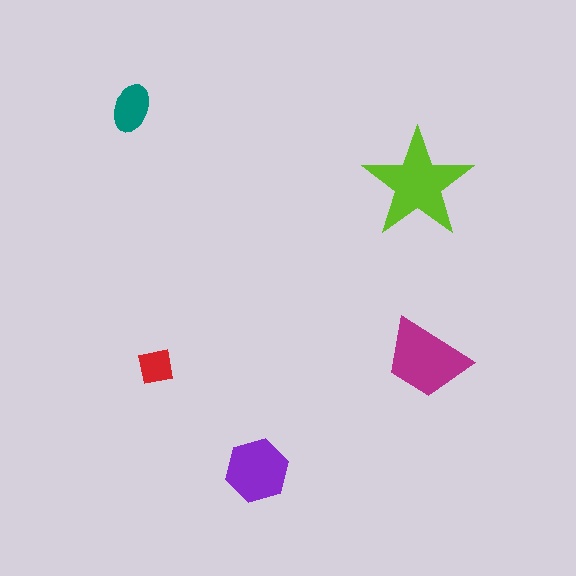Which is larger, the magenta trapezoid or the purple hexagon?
The magenta trapezoid.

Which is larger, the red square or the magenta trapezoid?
The magenta trapezoid.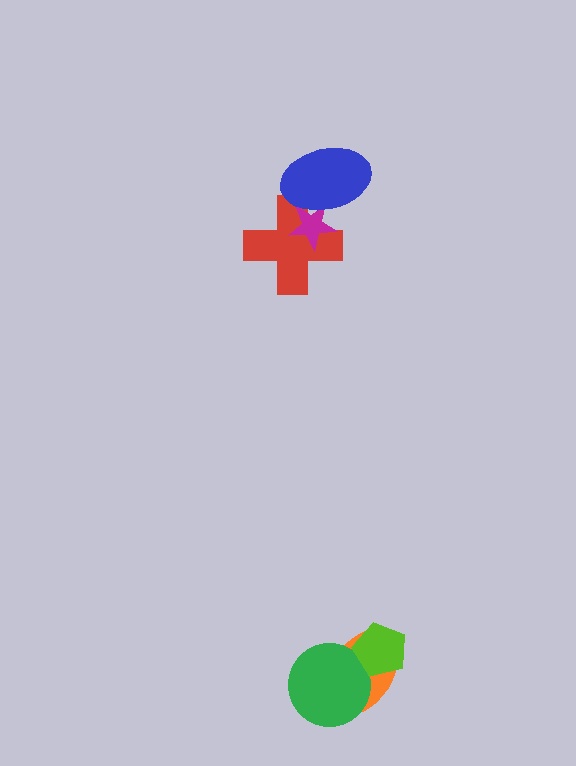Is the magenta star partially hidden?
Yes, it is partially covered by another shape.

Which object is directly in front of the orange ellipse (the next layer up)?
The green circle is directly in front of the orange ellipse.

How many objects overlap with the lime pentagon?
2 objects overlap with the lime pentagon.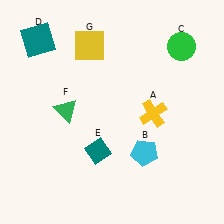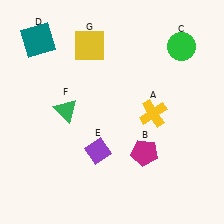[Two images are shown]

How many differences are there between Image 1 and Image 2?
There are 2 differences between the two images.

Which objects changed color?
B changed from cyan to magenta. E changed from teal to purple.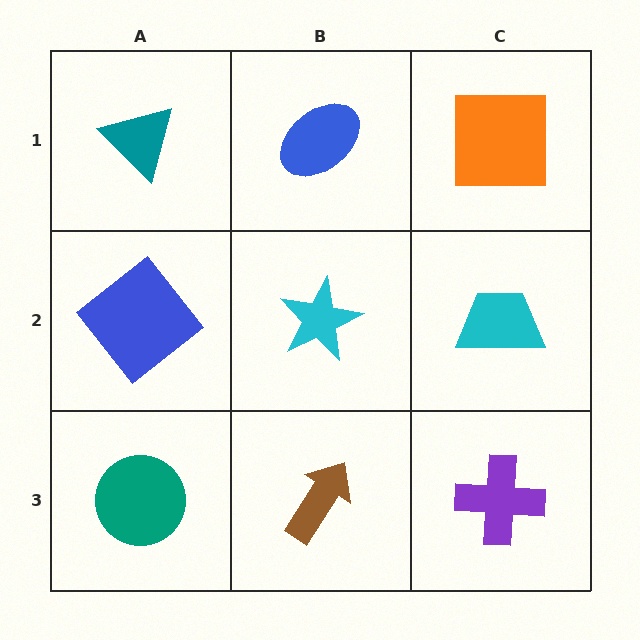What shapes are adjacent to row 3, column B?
A cyan star (row 2, column B), a teal circle (row 3, column A), a purple cross (row 3, column C).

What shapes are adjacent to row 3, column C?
A cyan trapezoid (row 2, column C), a brown arrow (row 3, column B).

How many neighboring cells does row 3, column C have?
2.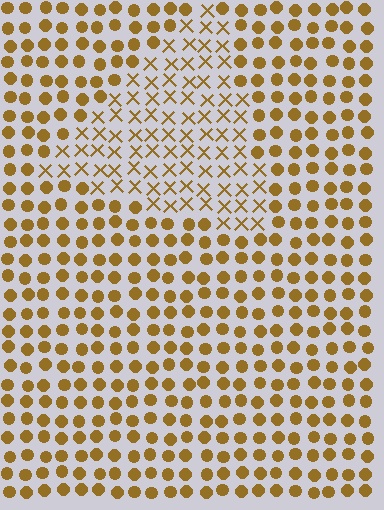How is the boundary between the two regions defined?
The boundary is defined by a change in element shape: X marks inside vs. circles outside. All elements share the same color and spacing.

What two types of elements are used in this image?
The image uses X marks inside the triangle region and circles outside it.